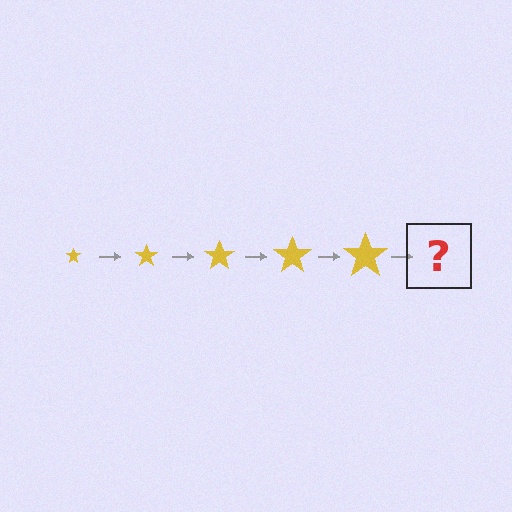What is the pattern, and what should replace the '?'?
The pattern is that the star gets progressively larger each step. The '?' should be a yellow star, larger than the previous one.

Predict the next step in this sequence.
The next step is a yellow star, larger than the previous one.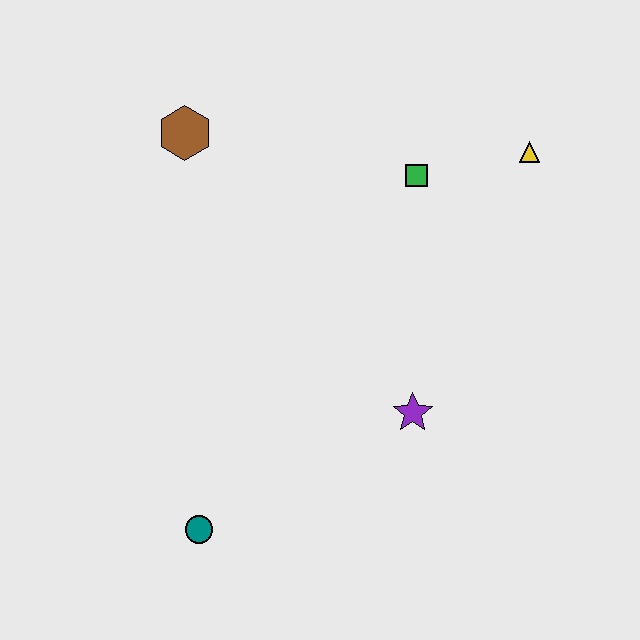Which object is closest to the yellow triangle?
The green square is closest to the yellow triangle.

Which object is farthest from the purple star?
The brown hexagon is farthest from the purple star.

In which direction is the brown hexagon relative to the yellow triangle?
The brown hexagon is to the left of the yellow triangle.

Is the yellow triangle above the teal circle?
Yes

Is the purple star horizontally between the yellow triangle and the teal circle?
Yes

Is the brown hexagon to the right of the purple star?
No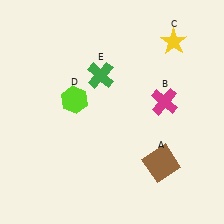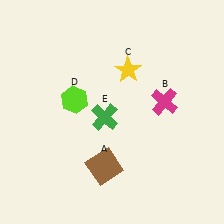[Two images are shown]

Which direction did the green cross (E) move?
The green cross (E) moved down.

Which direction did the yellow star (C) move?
The yellow star (C) moved left.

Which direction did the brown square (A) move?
The brown square (A) moved left.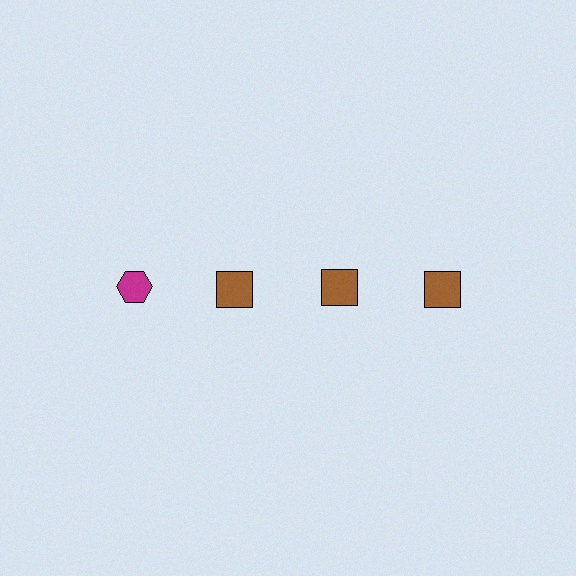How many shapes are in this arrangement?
There are 4 shapes arranged in a grid pattern.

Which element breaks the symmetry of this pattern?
The magenta hexagon in the top row, leftmost column breaks the symmetry. All other shapes are brown squares.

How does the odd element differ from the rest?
It differs in both color (magenta instead of brown) and shape (hexagon instead of square).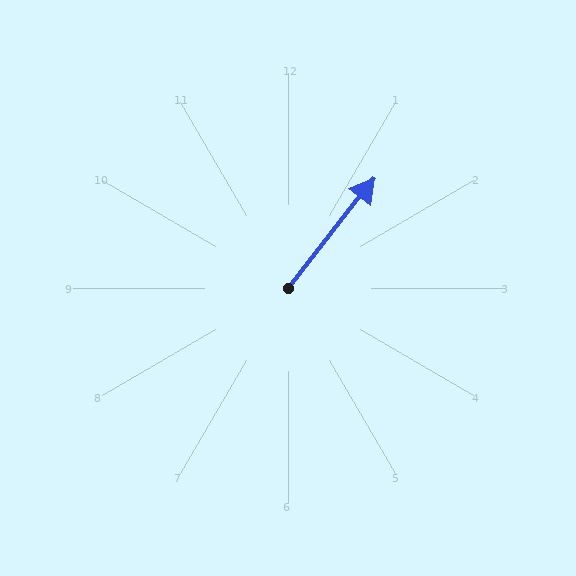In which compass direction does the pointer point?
Northeast.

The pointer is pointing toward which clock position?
Roughly 1 o'clock.